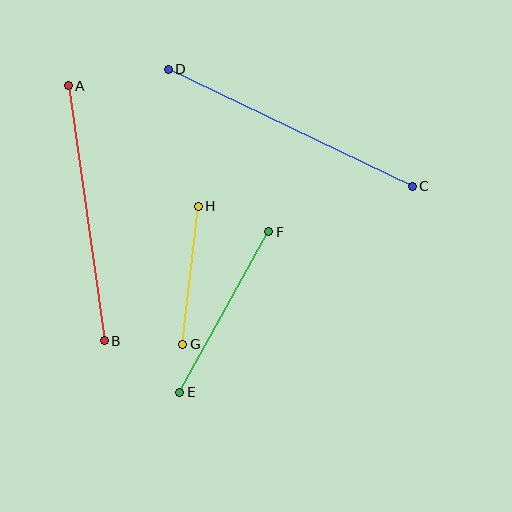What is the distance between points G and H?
The distance is approximately 139 pixels.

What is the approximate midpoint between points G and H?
The midpoint is at approximately (191, 275) pixels.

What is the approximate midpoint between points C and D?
The midpoint is at approximately (290, 128) pixels.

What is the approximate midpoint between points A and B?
The midpoint is at approximately (86, 213) pixels.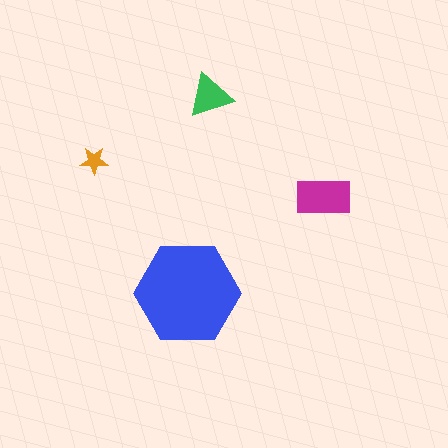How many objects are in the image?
There are 4 objects in the image.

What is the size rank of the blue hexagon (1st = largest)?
1st.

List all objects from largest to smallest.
The blue hexagon, the magenta rectangle, the green triangle, the orange star.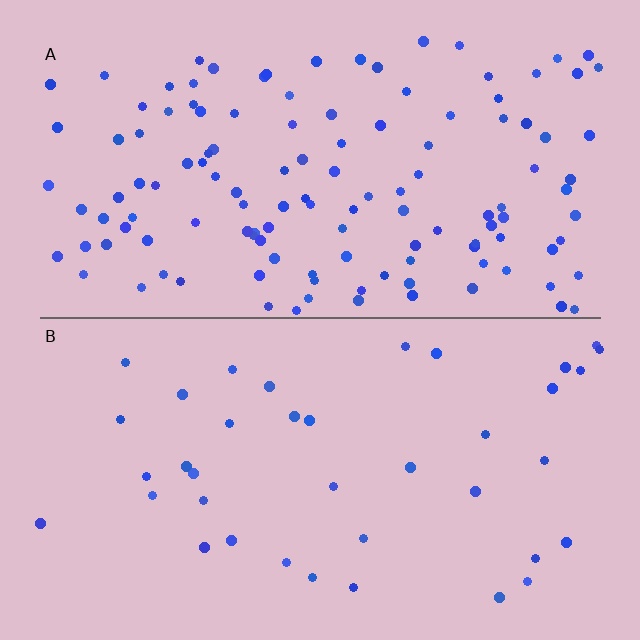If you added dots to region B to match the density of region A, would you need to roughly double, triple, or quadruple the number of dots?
Approximately triple.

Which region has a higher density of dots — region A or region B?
A (the top).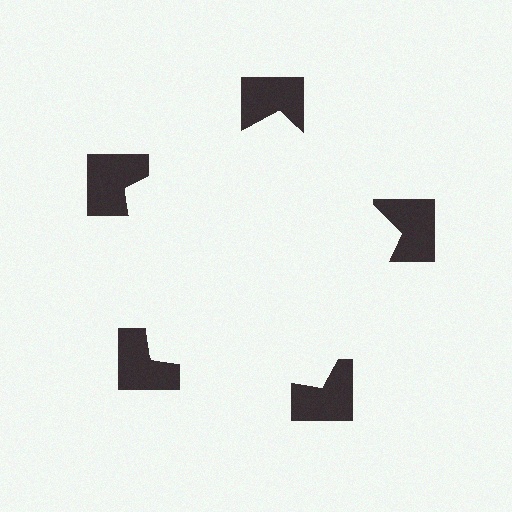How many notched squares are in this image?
There are 5 — one at each vertex of the illusory pentagon.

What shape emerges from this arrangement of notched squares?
An illusory pentagon — its edges are inferred from the aligned wedge cuts in the notched squares, not physically drawn.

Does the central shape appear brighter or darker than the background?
It typically appears slightly brighter than the background, even though no actual brightness change is drawn.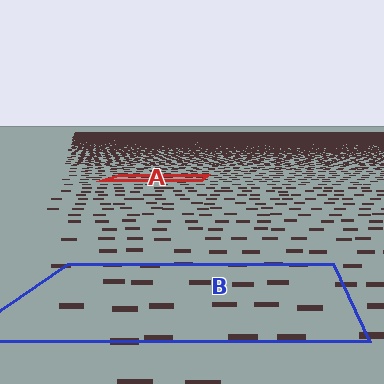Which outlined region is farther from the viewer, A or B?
Region A is farther from the viewer — the texture elements inside it appear smaller and more densely packed.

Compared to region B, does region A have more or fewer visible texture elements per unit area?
Region A has more texture elements per unit area — they are packed more densely because it is farther away.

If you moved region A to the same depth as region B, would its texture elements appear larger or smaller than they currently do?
They would appear larger. At a closer depth, the same texture elements are projected at a bigger on-screen size.